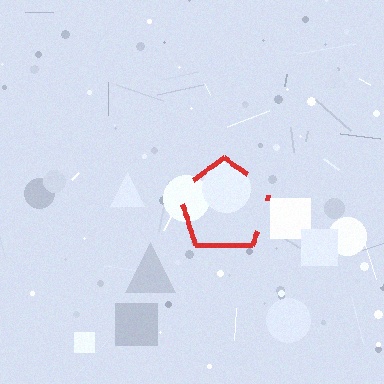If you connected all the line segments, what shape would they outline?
They would outline a pentagon.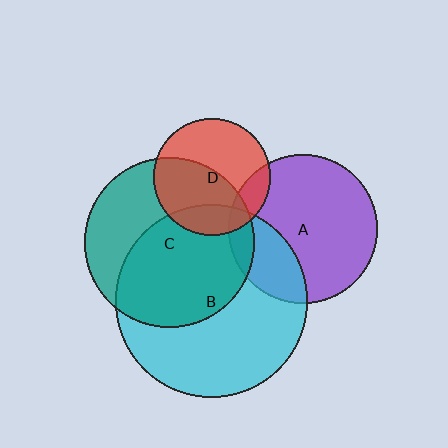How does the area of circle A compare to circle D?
Approximately 1.6 times.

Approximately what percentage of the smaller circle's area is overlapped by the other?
Approximately 25%.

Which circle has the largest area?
Circle B (cyan).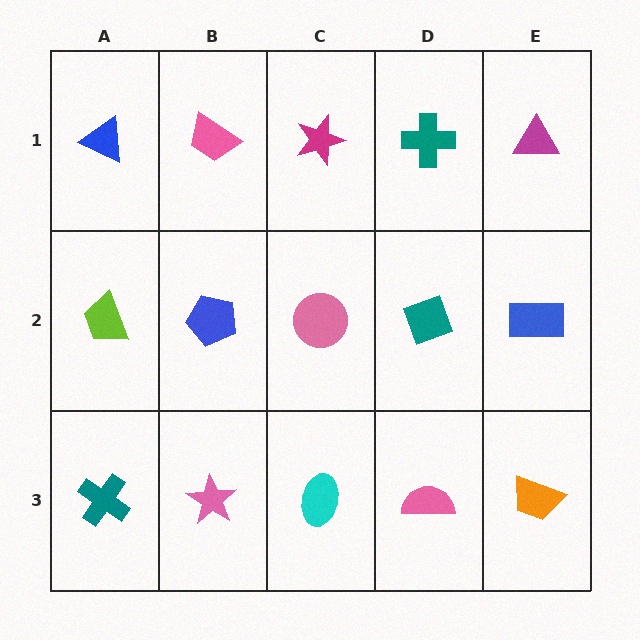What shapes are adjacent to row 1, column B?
A blue pentagon (row 2, column B), a blue triangle (row 1, column A), a magenta star (row 1, column C).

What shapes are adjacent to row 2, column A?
A blue triangle (row 1, column A), a teal cross (row 3, column A), a blue pentagon (row 2, column B).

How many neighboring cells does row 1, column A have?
2.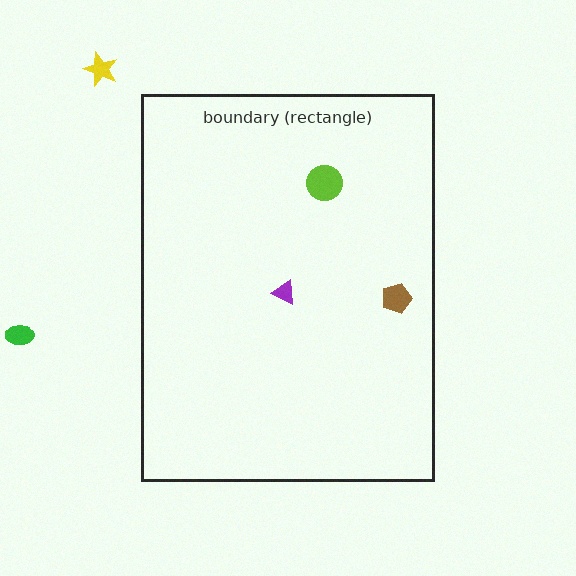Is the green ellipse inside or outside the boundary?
Outside.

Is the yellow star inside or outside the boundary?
Outside.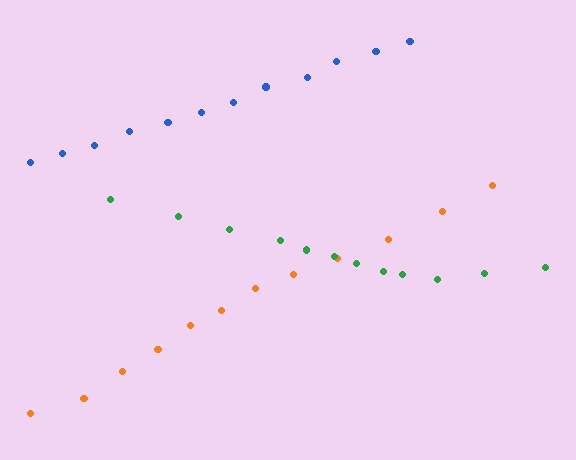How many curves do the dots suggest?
There are 3 distinct paths.